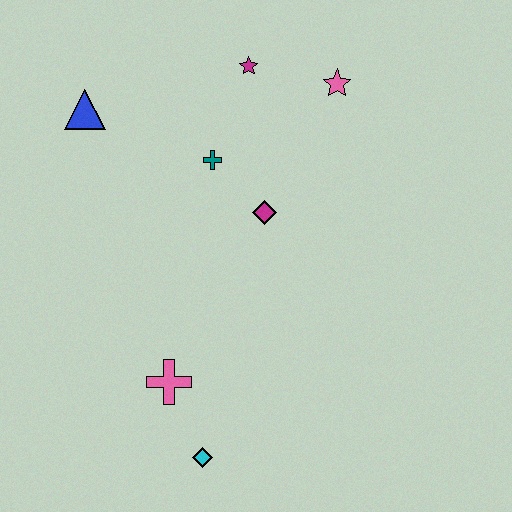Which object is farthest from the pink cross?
The pink star is farthest from the pink cross.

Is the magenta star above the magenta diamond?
Yes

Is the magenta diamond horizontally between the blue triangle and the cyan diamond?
No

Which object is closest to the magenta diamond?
The teal cross is closest to the magenta diamond.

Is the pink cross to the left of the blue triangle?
No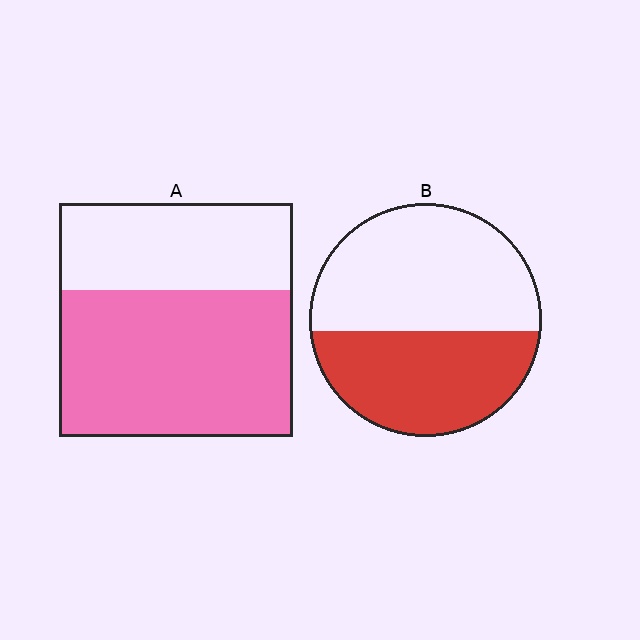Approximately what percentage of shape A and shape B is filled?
A is approximately 65% and B is approximately 45%.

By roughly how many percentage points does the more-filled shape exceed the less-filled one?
By roughly 20 percentage points (A over B).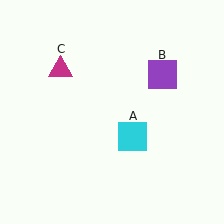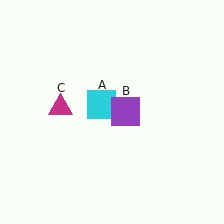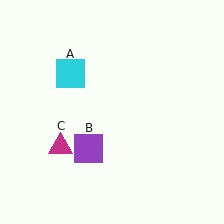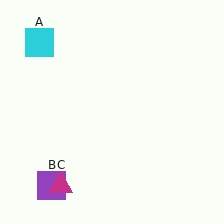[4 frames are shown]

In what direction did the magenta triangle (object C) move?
The magenta triangle (object C) moved down.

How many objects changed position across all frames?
3 objects changed position: cyan square (object A), purple square (object B), magenta triangle (object C).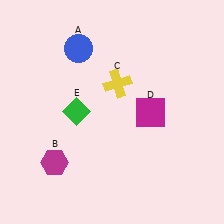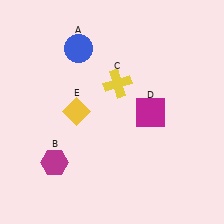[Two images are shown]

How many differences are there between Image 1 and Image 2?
There is 1 difference between the two images.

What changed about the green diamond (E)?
In Image 1, E is green. In Image 2, it changed to yellow.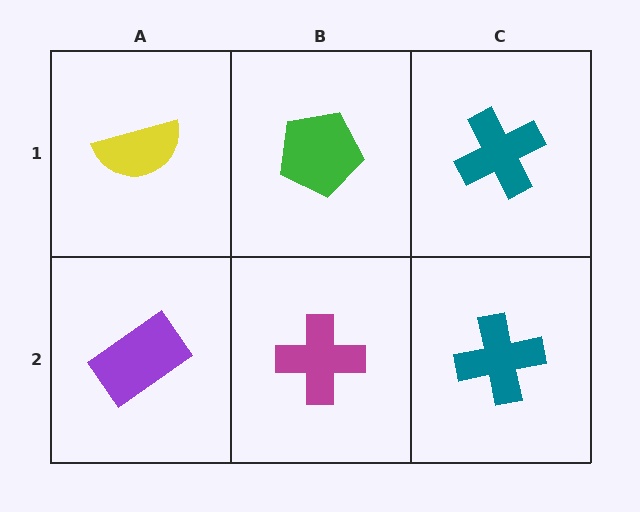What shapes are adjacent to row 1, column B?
A magenta cross (row 2, column B), a yellow semicircle (row 1, column A), a teal cross (row 1, column C).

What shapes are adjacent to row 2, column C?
A teal cross (row 1, column C), a magenta cross (row 2, column B).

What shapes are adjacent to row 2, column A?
A yellow semicircle (row 1, column A), a magenta cross (row 2, column B).